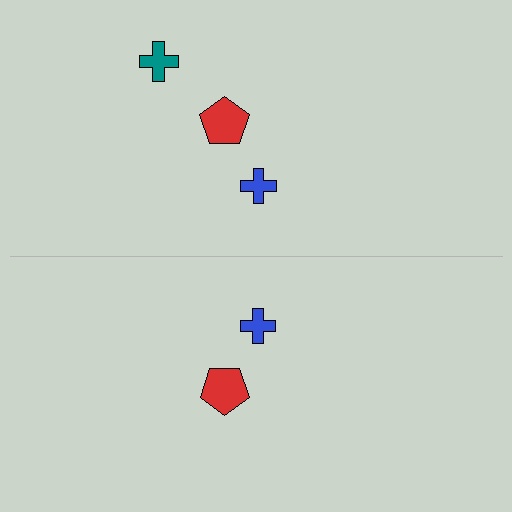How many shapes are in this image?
There are 5 shapes in this image.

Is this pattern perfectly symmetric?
No, the pattern is not perfectly symmetric. A teal cross is missing from the bottom side.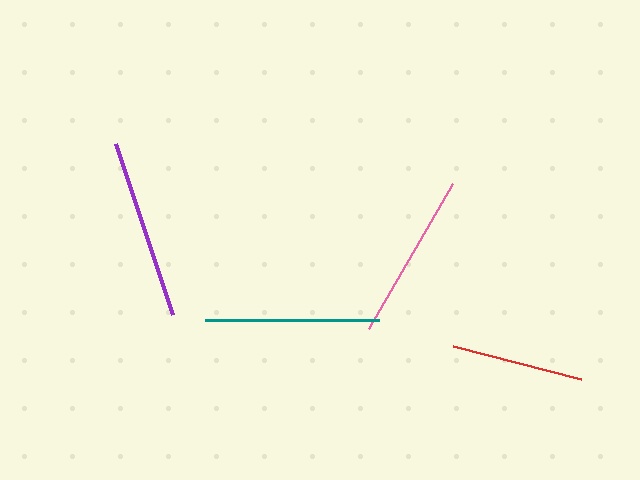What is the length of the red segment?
The red segment is approximately 132 pixels long.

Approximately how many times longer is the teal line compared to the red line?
The teal line is approximately 1.3 times the length of the red line.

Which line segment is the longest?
The purple line is the longest at approximately 179 pixels.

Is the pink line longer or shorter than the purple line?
The purple line is longer than the pink line.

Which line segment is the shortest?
The red line is the shortest at approximately 132 pixels.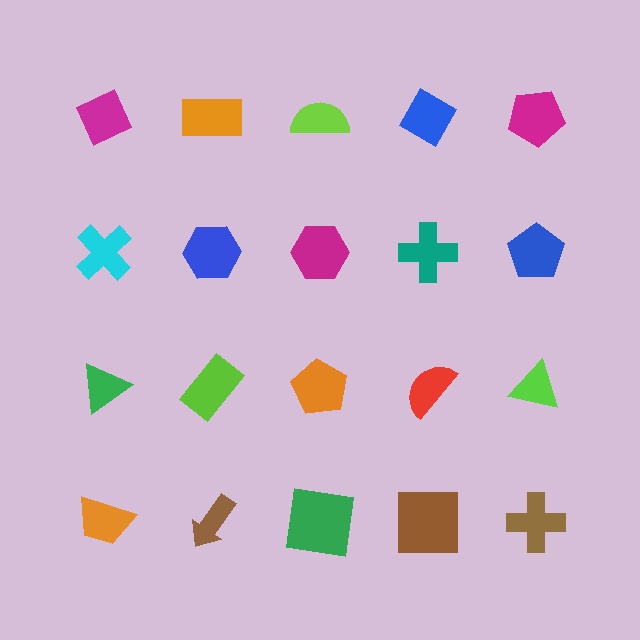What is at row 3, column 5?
A lime triangle.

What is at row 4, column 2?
A brown arrow.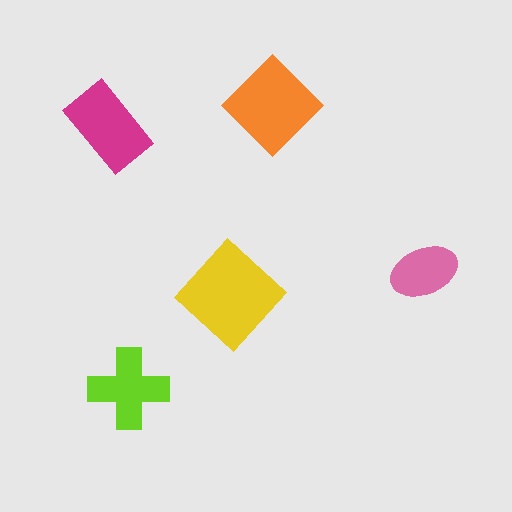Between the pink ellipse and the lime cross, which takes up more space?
The lime cross.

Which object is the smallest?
The pink ellipse.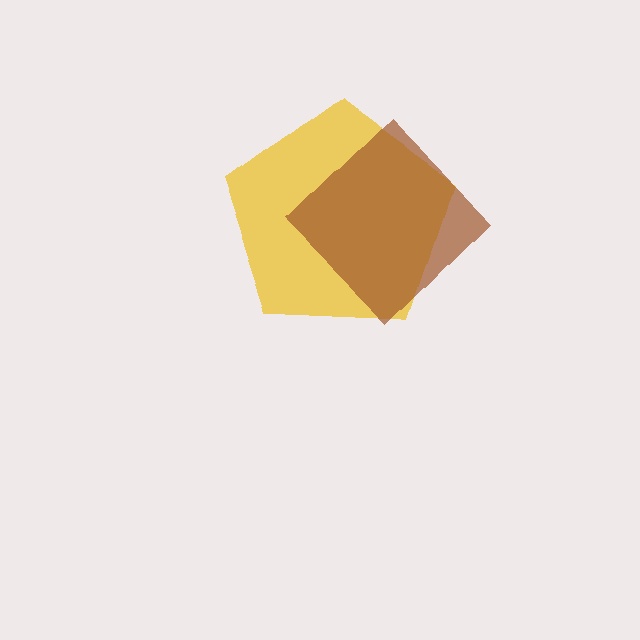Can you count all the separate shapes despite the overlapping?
Yes, there are 2 separate shapes.